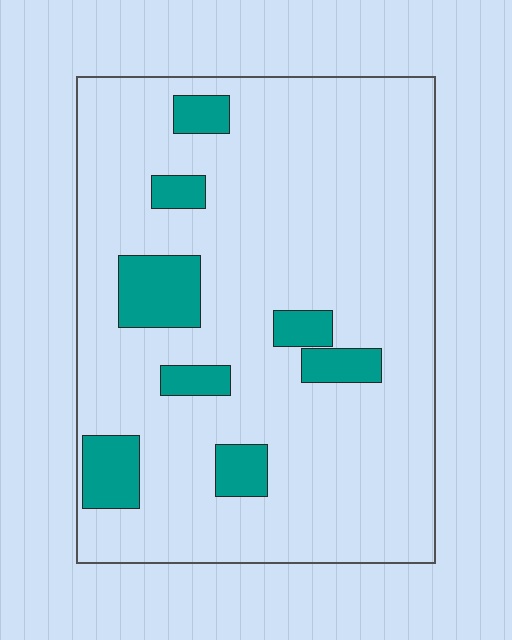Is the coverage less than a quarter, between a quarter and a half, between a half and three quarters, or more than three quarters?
Less than a quarter.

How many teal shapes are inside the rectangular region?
8.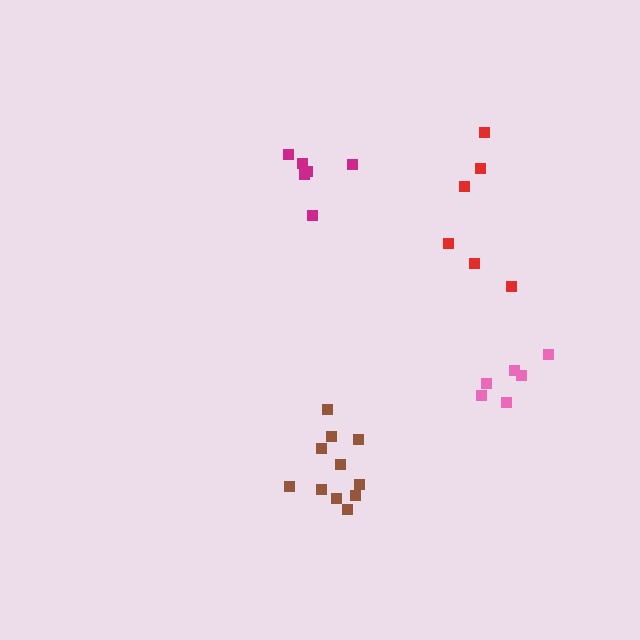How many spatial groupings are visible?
There are 4 spatial groupings.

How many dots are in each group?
Group 1: 6 dots, Group 2: 6 dots, Group 3: 11 dots, Group 4: 6 dots (29 total).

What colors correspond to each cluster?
The clusters are colored: red, magenta, brown, pink.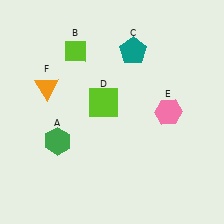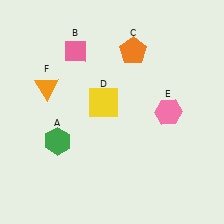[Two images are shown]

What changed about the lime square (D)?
In Image 1, D is lime. In Image 2, it changed to yellow.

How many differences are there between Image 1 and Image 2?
There are 3 differences between the two images.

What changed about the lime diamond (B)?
In Image 1, B is lime. In Image 2, it changed to pink.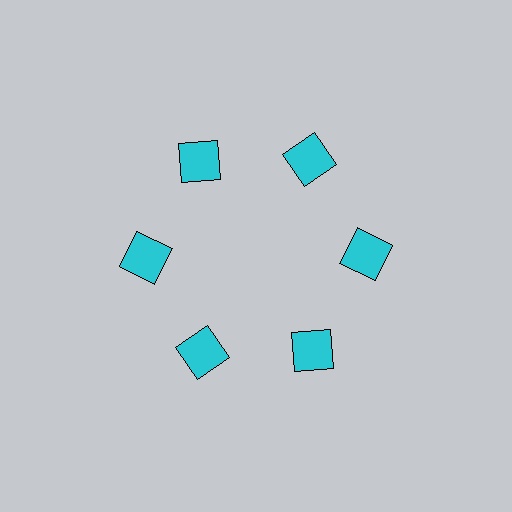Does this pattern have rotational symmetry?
Yes, this pattern has 6-fold rotational symmetry. It looks the same after rotating 60 degrees around the center.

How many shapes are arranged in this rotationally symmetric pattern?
There are 6 shapes, arranged in 6 groups of 1.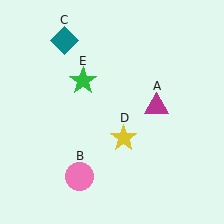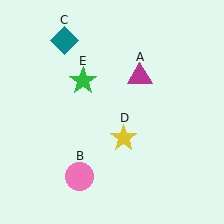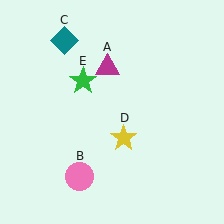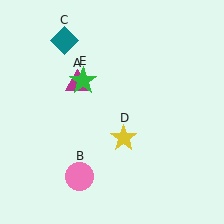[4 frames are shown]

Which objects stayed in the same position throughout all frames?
Pink circle (object B) and teal diamond (object C) and yellow star (object D) and green star (object E) remained stationary.